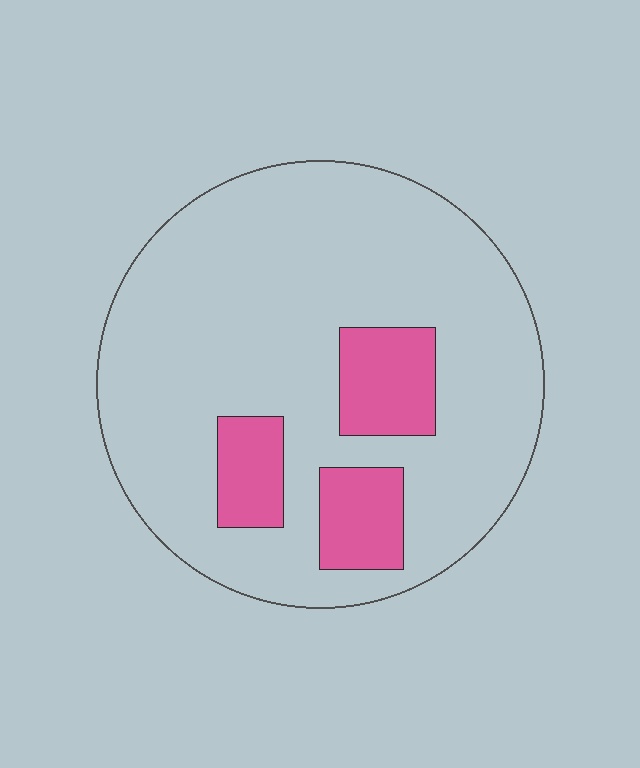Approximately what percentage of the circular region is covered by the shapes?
Approximately 15%.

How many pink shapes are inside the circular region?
3.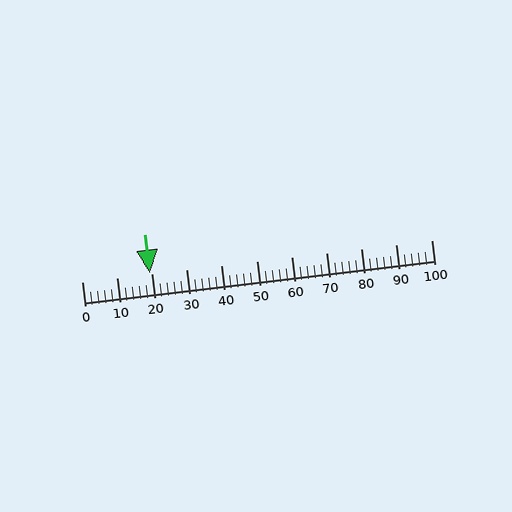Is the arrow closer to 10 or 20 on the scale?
The arrow is closer to 20.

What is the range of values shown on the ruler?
The ruler shows values from 0 to 100.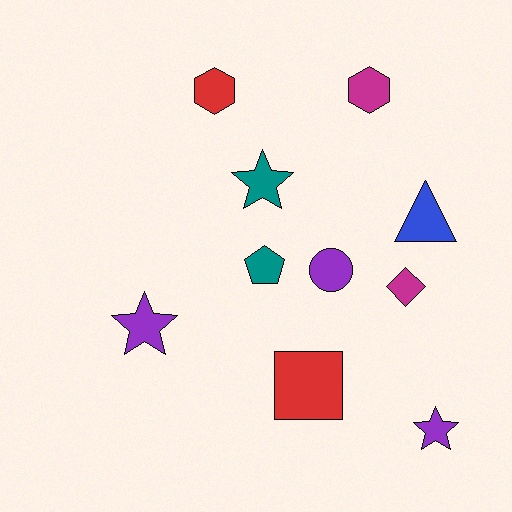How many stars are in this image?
There are 3 stars.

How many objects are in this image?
There are 10 objects.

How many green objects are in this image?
There are no green objects.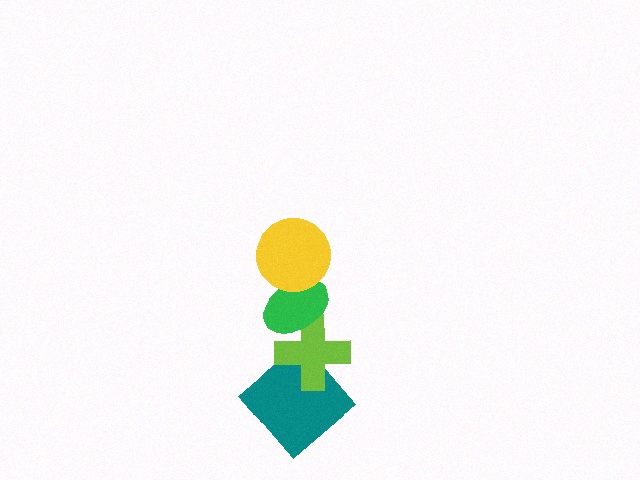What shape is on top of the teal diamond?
The lime cross is on top of the teal diamond.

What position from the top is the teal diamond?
The teal diamond is 4th from the top.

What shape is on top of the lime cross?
The green ellipse is on top of the lime cross.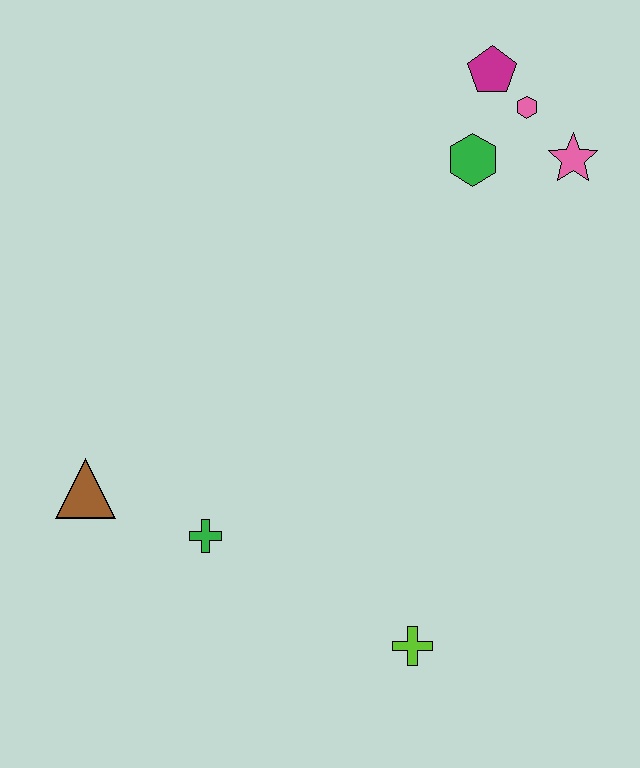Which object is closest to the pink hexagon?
The magenta pentagon is closest to the pink hexagon.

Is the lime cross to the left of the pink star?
Yes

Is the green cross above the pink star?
No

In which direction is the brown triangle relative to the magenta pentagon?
The brown triangle is below the magenta pentagon.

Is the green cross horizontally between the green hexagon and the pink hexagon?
No